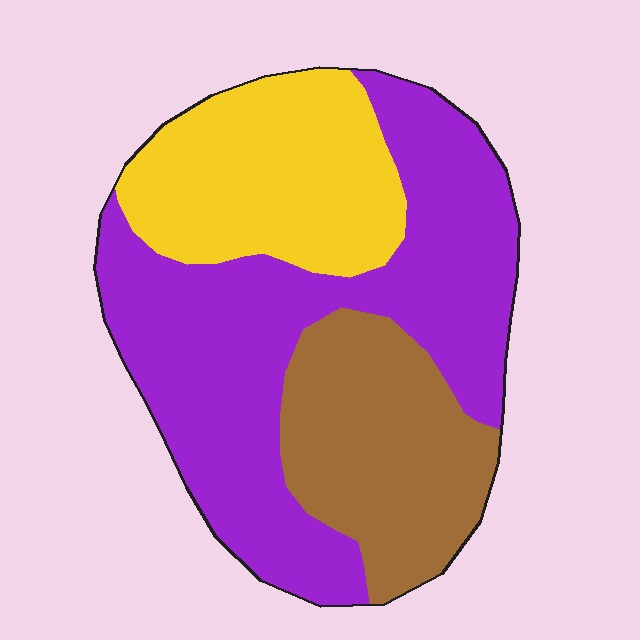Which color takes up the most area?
Purple, at roughly 50%.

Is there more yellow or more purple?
Purple.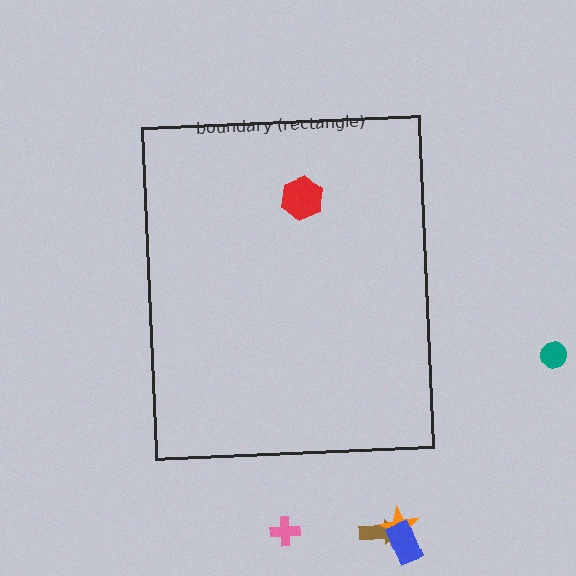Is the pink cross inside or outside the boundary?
Outside.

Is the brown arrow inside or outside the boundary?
Outside.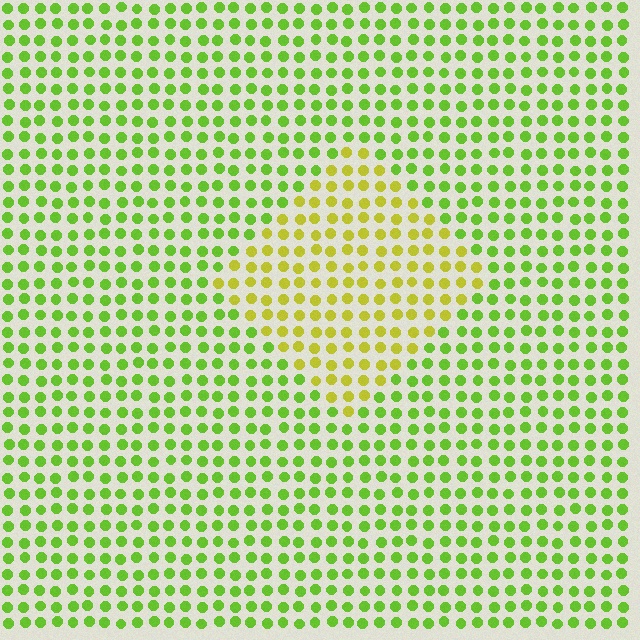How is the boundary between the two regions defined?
The boundary is defined purely by a slight shift in hue (about 35 degrees). Spacing, size, and orientation are identical on both sides.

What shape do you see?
I see a diamond.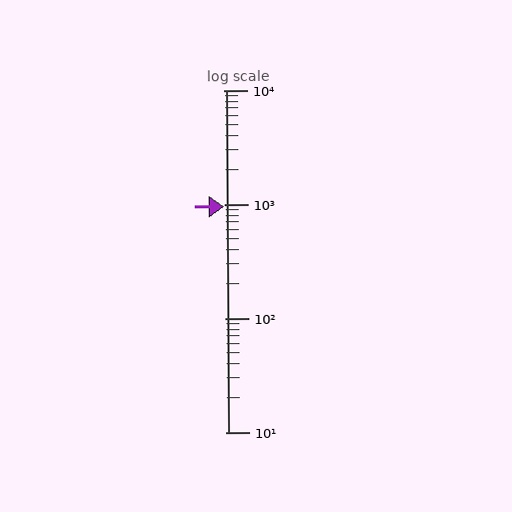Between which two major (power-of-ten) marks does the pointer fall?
The pointer is between 100 and 1000.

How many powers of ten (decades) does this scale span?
The scale spans 3 decades, from 10 to 10000.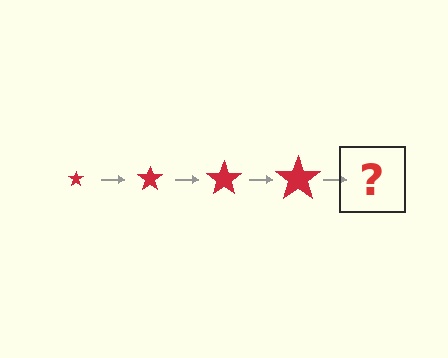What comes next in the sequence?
The next element should be a red star, larger than the previous one.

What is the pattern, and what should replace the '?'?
The pattern is that the star gets progressively larger each step. The '?' should be a red star, larger than the previous one.